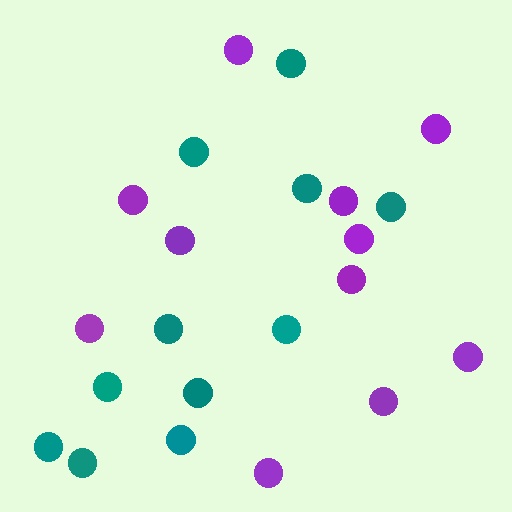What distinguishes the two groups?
There are 2 groups: one group of teal circles (11) and one group of purple circles (11).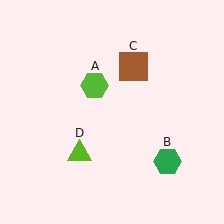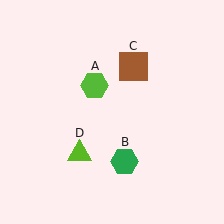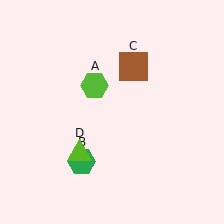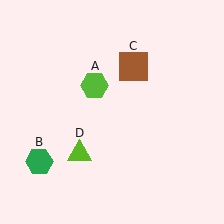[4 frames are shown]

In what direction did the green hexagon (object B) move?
The green hexagon (object B) moved left.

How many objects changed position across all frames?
1 object changed position: green hexagon (object B).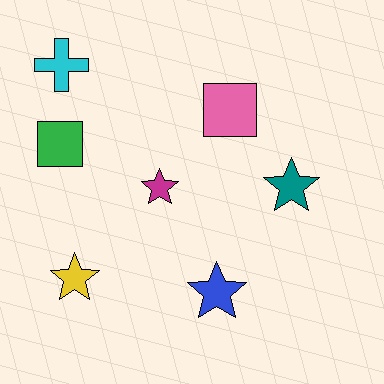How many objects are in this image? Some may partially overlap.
There are 7 objects.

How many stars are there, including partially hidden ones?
There are 4 stars.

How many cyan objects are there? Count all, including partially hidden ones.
There is 1 cyan object.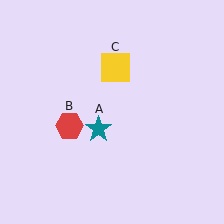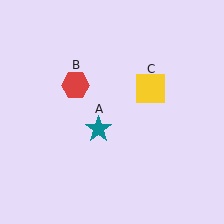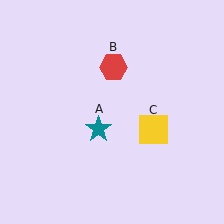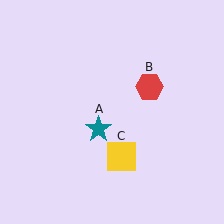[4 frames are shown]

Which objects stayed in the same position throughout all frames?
Teal star (object A) remained stationary.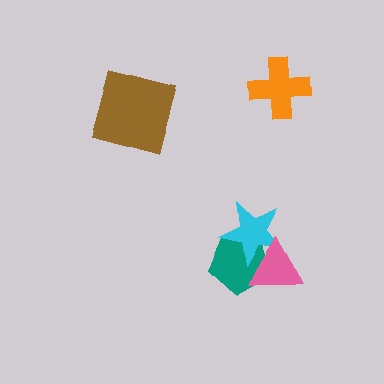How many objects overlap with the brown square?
0 objects overlap with the brown square.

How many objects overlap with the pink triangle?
2 objects overlap with the pink triangle.